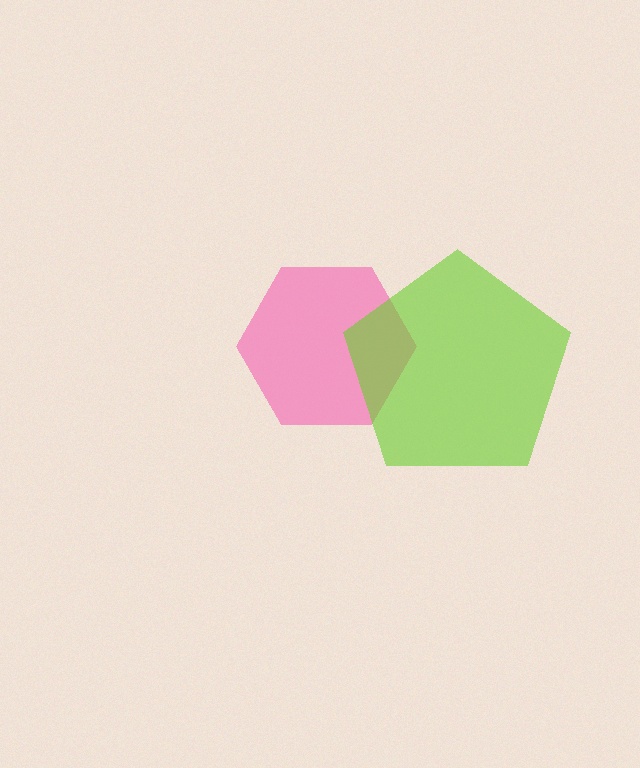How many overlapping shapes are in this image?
There are 2 overlapping shapes in the image.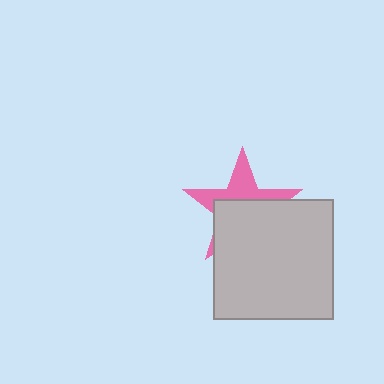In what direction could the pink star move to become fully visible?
The pink star could move up. That would shift it out from behind the light gray square entirely.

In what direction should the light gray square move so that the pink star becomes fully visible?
The light gray square should move down. That is the shortest direction to clear the overlap and leave the pink star fully visible.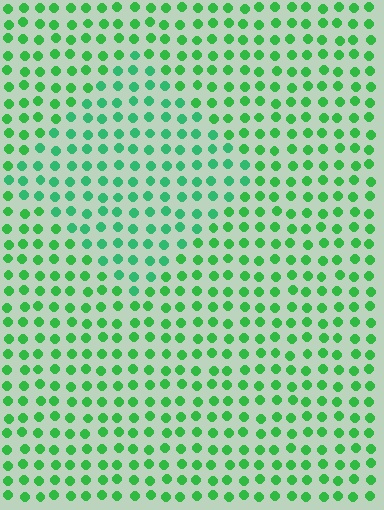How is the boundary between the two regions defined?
The boundary is defined purely by a slight shift in hue (about 20 degrees). Spacing, size, and orientation are identical on both sides.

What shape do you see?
I see a diamond.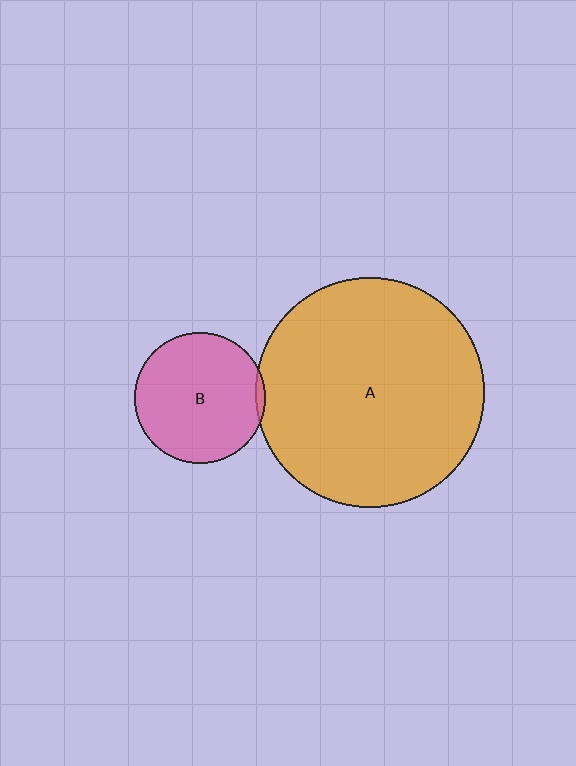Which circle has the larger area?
Circle A (orange).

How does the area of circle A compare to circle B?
Approximately 3.1 times.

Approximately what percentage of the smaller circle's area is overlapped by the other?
Approximately 5%.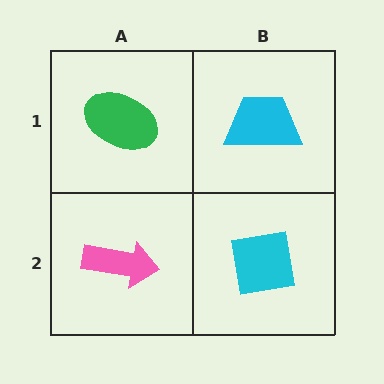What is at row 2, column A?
A pink arrow.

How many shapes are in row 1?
2 shapes.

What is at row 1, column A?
A green ellipse.